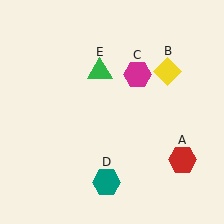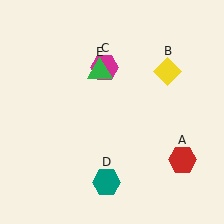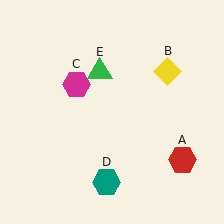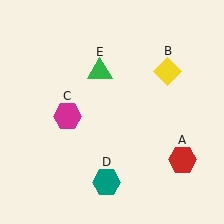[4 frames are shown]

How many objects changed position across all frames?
1 object changed position: magenta hexagon (object C).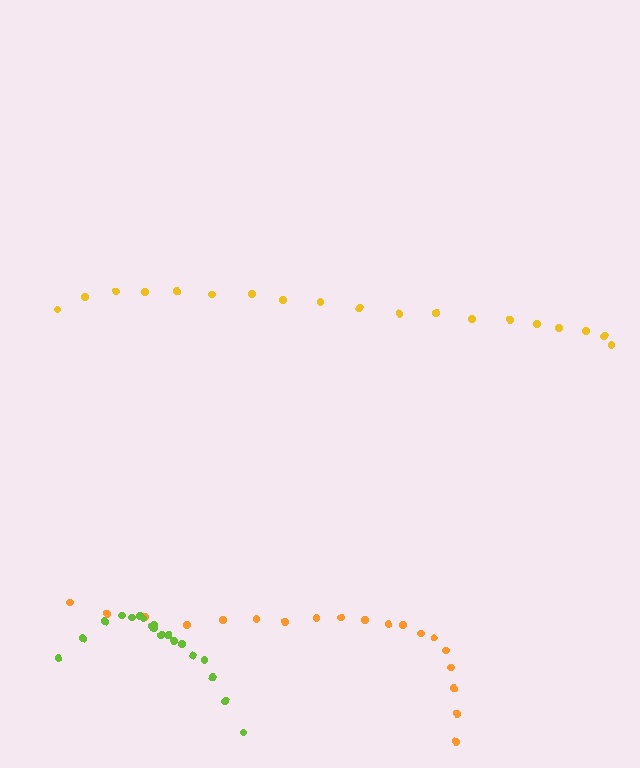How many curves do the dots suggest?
There are 3 distinct paths.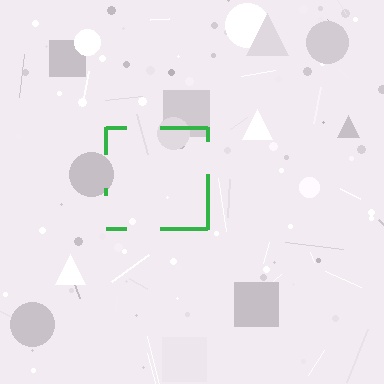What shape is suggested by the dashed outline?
The dashed outline suggests a square.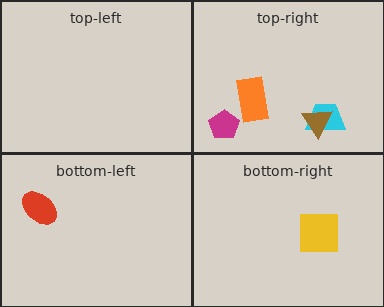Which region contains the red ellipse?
The bottom-left region.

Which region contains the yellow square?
The bottom-right region.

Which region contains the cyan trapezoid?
The top-right region.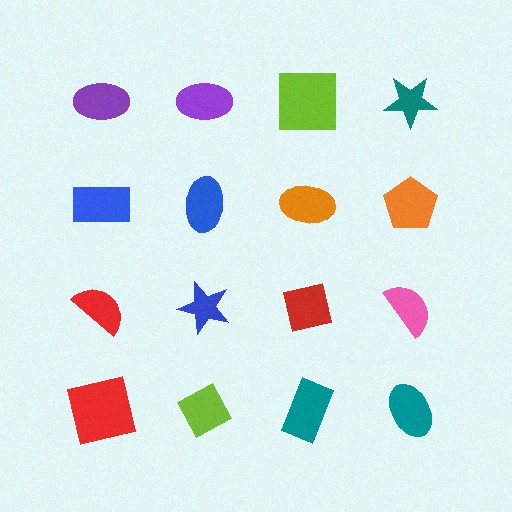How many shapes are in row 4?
4 shapes.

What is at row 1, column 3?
A lime square.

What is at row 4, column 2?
A lime diamond.